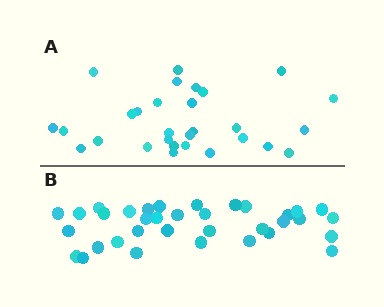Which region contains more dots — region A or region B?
Region B (the bottom region) has more dots.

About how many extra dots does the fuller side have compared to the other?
Region B has about 6 more dots than region A.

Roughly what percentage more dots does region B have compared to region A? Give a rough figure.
About 20% more.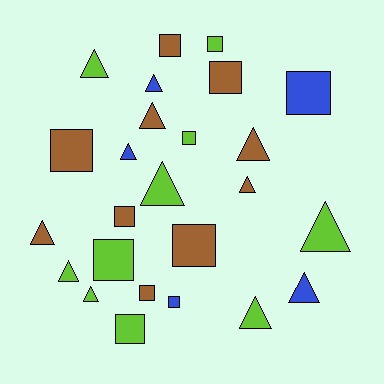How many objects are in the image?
There are 25 objects.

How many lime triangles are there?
There are 6 lime triangles.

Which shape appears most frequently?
Triangle, with 13 objects.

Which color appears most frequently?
Lime, with 10 objects.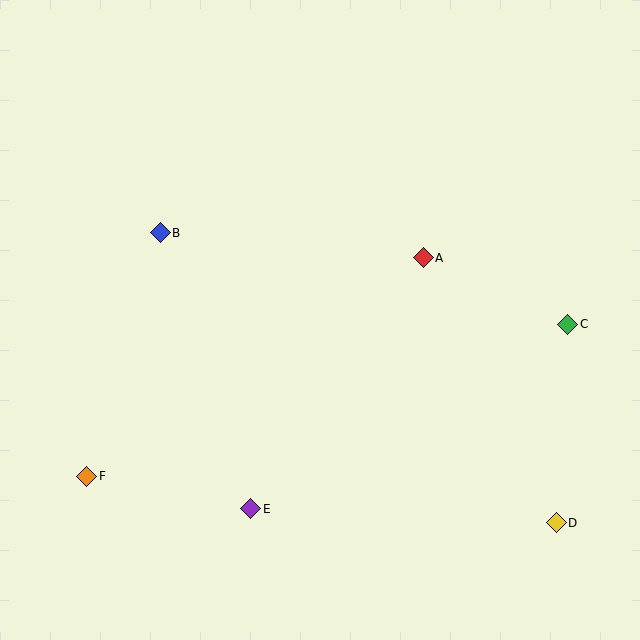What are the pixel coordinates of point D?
Point D is at (556, 523).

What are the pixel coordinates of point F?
Point F is at (87, 476).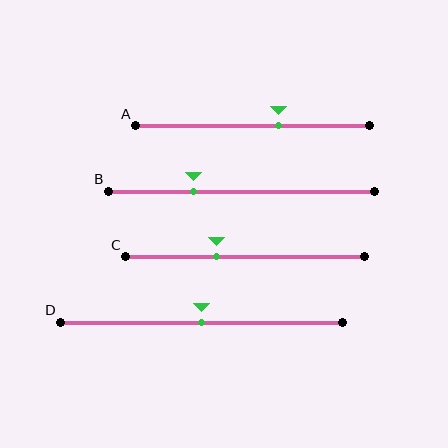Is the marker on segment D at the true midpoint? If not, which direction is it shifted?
Yes, the marker on segment D is at the true midpoint.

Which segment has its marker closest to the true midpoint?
Segment D has its marker closest to the true midpoint.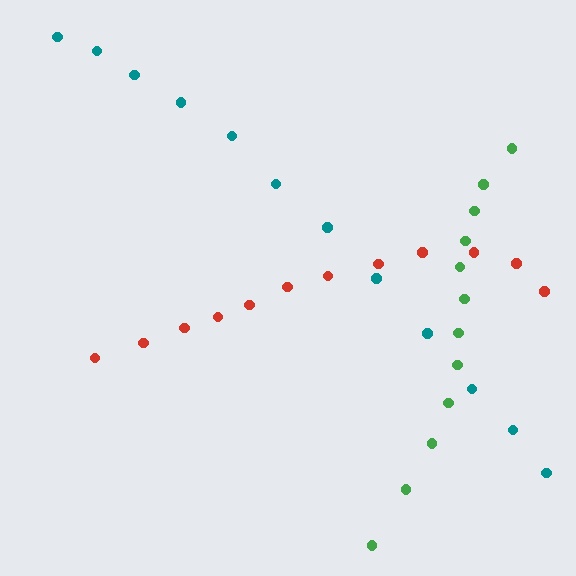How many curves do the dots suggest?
There are 3 distinct paths.